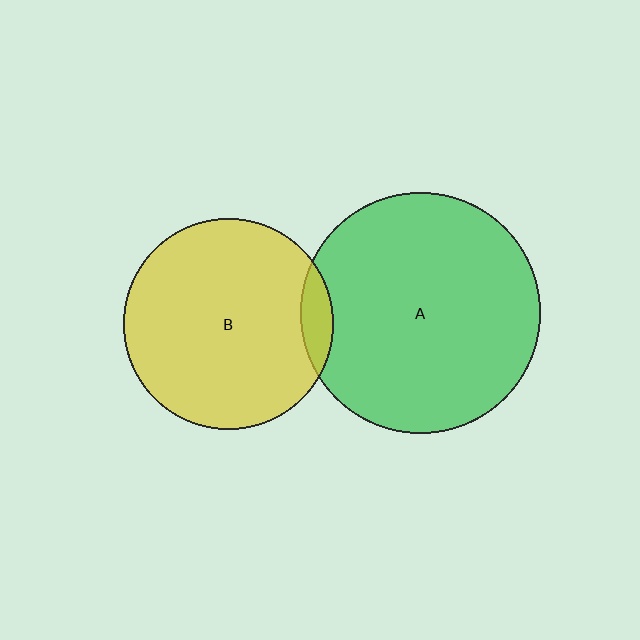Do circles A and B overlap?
Yes.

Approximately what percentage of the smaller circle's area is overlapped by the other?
Approximately 10%.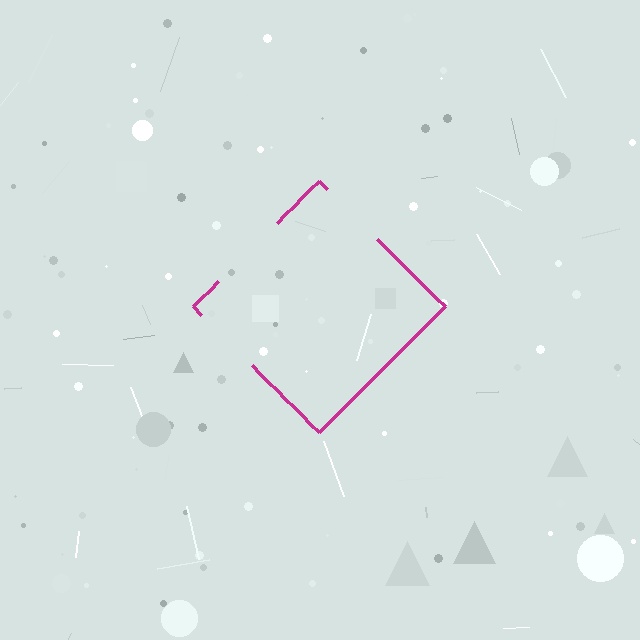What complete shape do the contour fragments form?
The contour fragments form a diamond.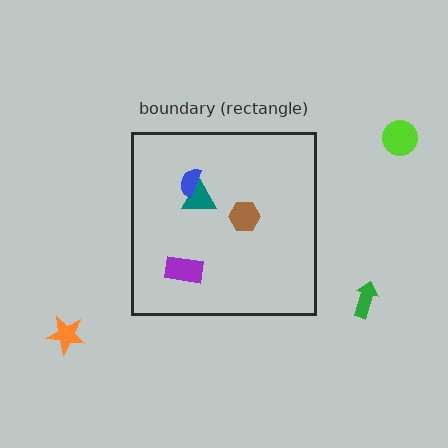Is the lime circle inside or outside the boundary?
Outside.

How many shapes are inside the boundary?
4 inside, 3 outside.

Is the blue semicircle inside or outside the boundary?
Inside.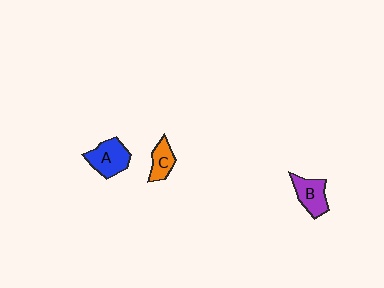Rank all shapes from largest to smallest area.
From largest to smallest: A (blue), B (purple), C (orange).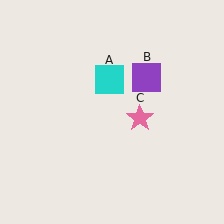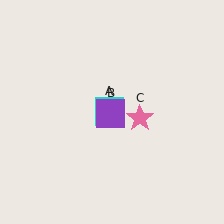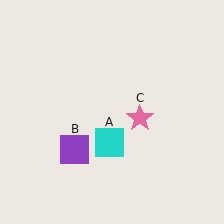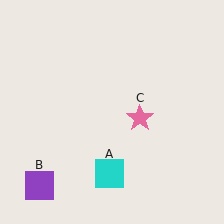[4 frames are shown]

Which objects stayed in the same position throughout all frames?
Pink star (object C) remained stationary.